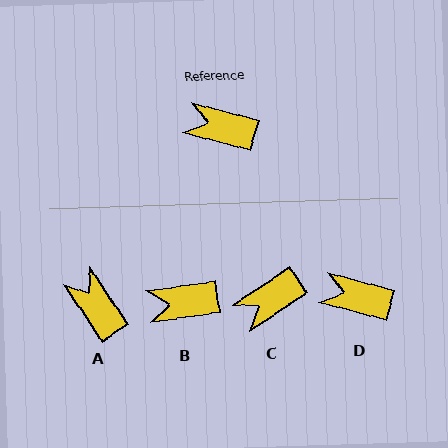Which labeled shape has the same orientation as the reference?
D.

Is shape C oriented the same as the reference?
No, it is off by about 49 degrees.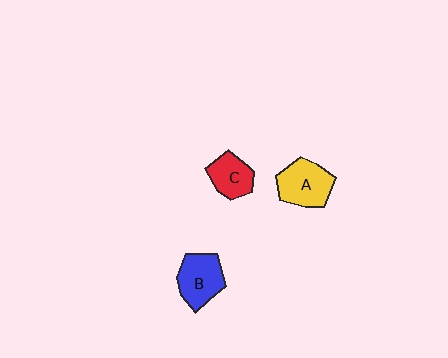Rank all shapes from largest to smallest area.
From largest to smallest: A (yellow), B (blue), C (red).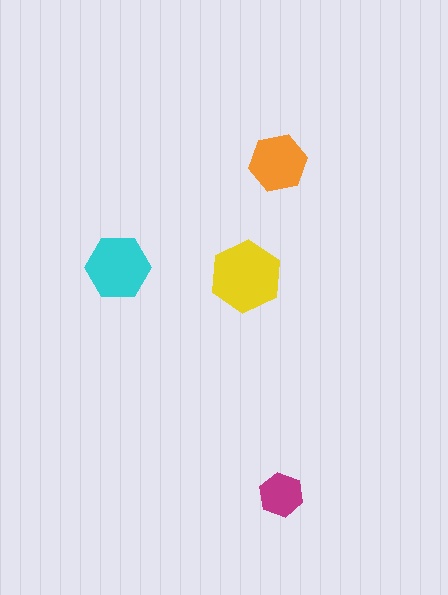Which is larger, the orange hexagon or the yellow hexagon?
The yellow one.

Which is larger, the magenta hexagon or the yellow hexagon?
The yellow one.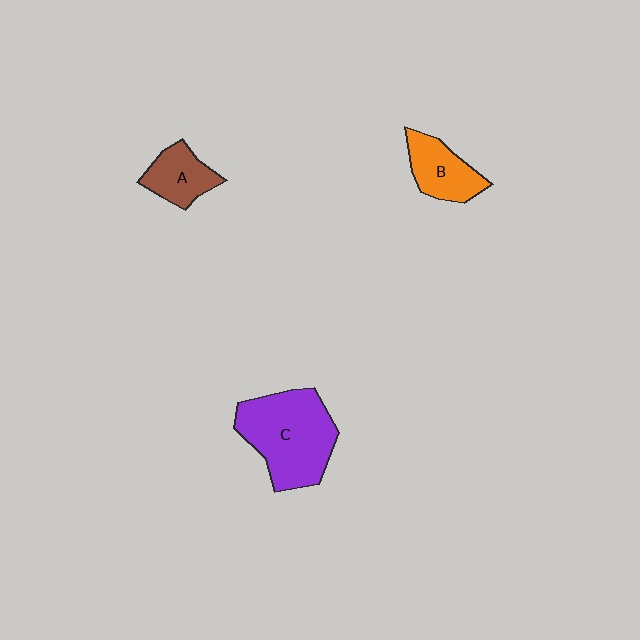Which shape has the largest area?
Shape C (purple).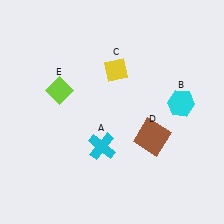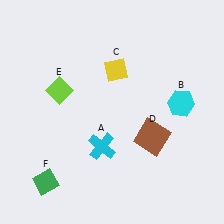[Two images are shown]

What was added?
A green diamond (F) was added in Image 2.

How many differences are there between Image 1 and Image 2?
There is 1 difference between the two images.